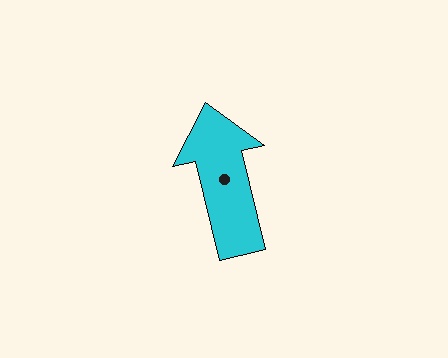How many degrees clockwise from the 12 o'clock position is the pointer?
Approximately 347 degrees.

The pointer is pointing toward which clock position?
Roughly 12 o'clock.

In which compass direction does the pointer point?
North.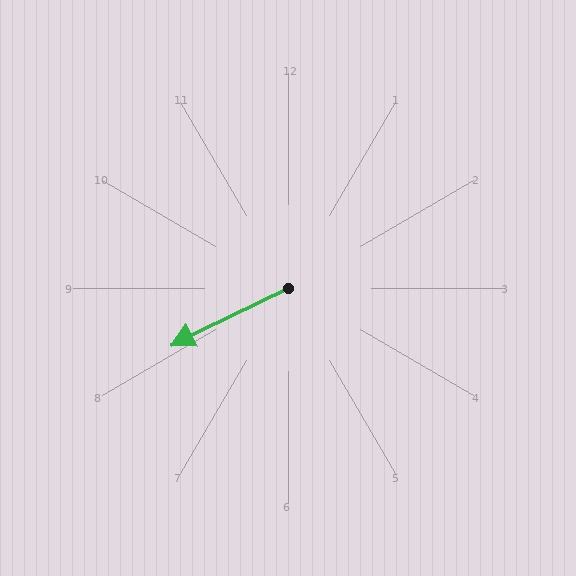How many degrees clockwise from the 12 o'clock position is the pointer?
Approximately 244 degrees.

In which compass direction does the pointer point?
Southwest.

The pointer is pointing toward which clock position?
Roughly 8 o'clock.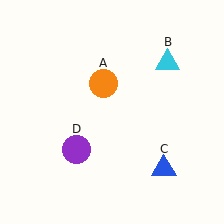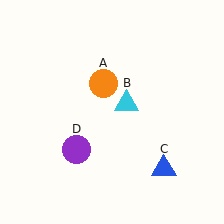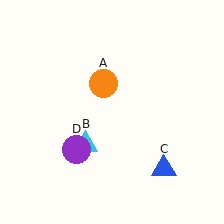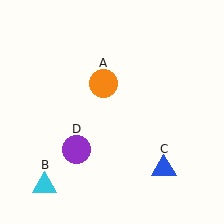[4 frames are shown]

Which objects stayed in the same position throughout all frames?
Orange circle (object A) and blue triangle (object C) and purple circle (object D) remained stationary.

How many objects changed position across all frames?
1 object changed position: cyan triangle (object B).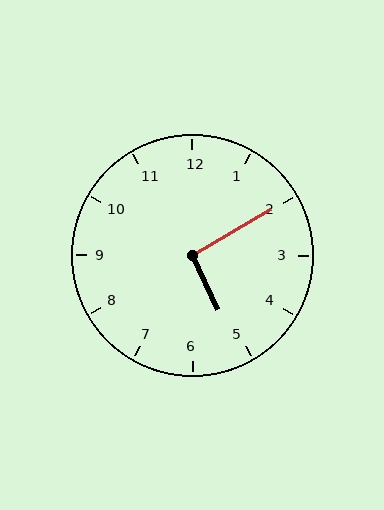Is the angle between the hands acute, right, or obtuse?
It is right.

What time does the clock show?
5:10.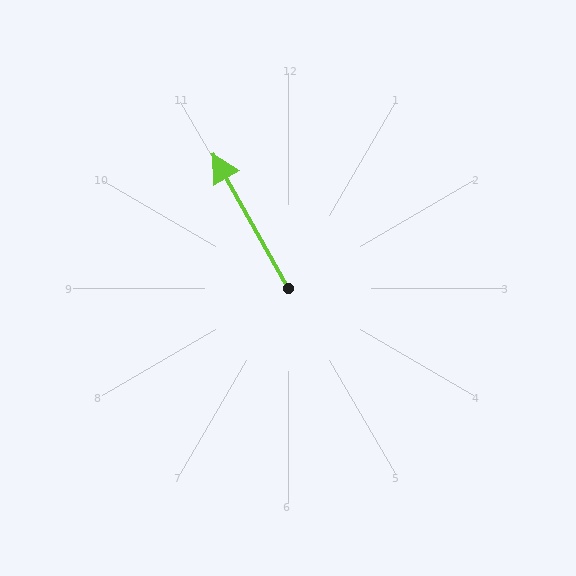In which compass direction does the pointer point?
Northwest.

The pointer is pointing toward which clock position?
Roughly 11 o'clock.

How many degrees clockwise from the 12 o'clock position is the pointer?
Approximately 331 degrees.